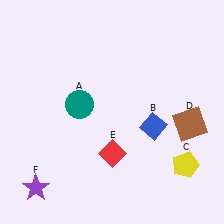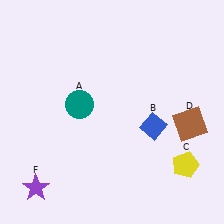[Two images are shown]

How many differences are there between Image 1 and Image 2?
There is 1 difference between the two images.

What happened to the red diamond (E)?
The red diamond (E) was removed in Image 2. It was in the bottom-right area of Image 1.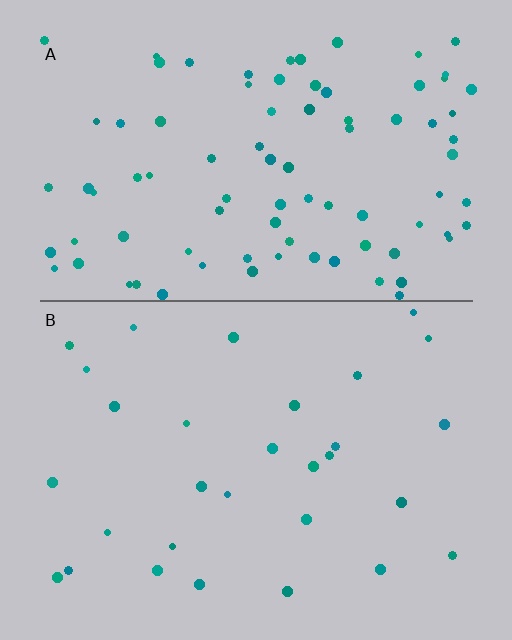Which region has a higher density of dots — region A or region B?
A (the top).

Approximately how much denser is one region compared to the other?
Approximately 2.9× — region A over region B.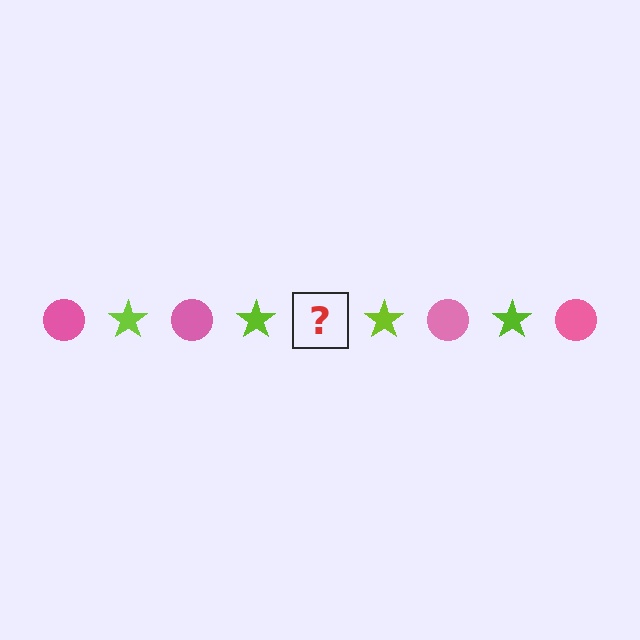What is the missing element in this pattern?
The missing element is a pink circle.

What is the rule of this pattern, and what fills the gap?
The rule is that the pattern alternates between pink circle and lime star. The gap should be filled with a pink circle.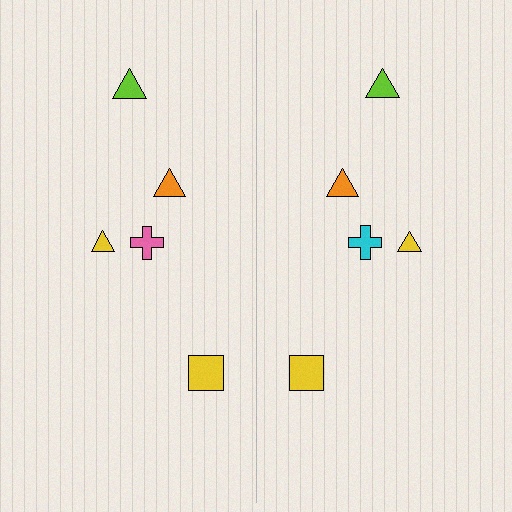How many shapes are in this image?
There are 10 shapes in this image.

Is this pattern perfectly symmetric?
No, the pattern is not perfectly symmetric. The cyan cross on the right side breaks the symmetry — its mirror counterpart is pink.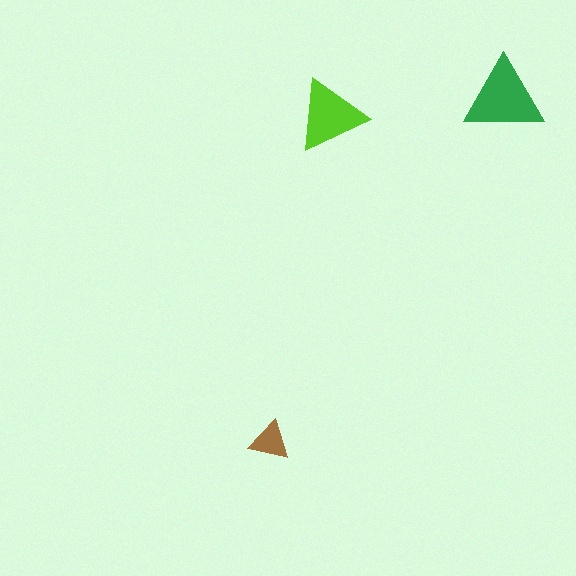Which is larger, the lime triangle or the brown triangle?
The lime one.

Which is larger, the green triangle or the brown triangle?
The green one.